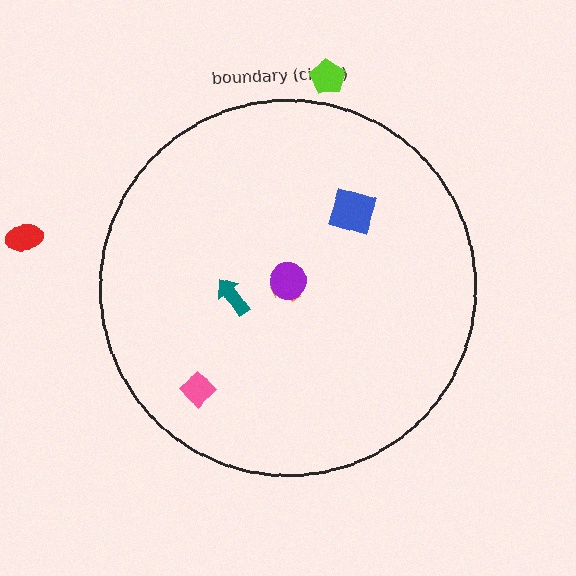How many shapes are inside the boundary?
5 inside, 2 outside.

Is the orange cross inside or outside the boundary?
Inside.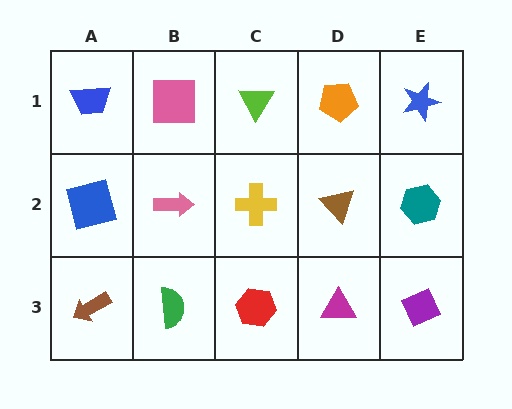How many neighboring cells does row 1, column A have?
2.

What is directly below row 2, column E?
A purple diamond.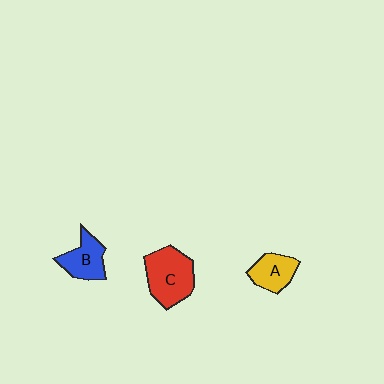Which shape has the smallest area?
Shape A (yellow).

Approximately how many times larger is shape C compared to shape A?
Approximately 1.7 times.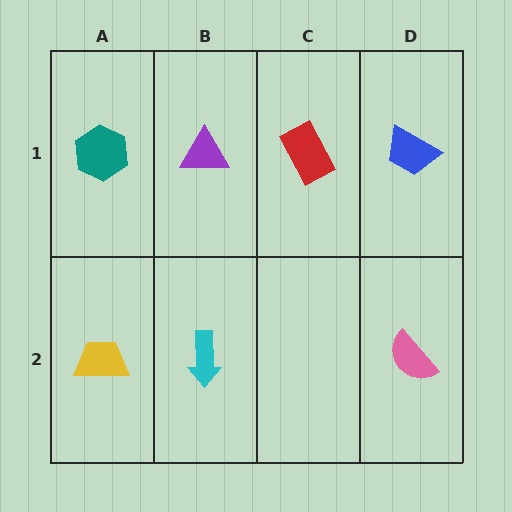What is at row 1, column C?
A red rectangle.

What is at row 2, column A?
A yellow trapezoid.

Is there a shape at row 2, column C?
No, that cell is empty.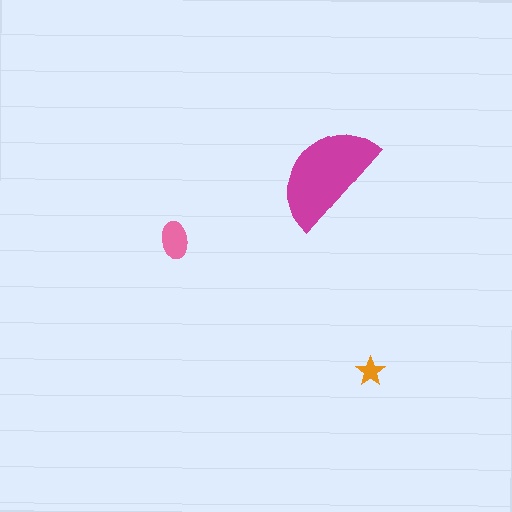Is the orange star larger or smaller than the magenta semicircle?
Smaller.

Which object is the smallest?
The orange star.